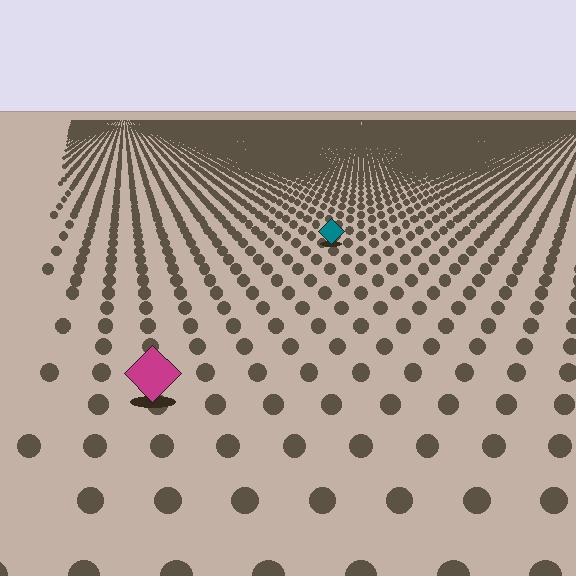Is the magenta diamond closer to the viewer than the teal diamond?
Yes. The magenta diamond is closer — you can tell from the texture gradient: the ground texture is coarser near it.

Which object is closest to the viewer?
The magenta diamond is closest. The texture marks near it are larger and more spread out.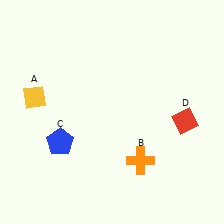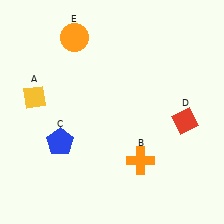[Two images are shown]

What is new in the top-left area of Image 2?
An orange circle (E) was added in the top-left area of Image 2.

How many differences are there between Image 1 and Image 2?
There is 1 difference between the two images.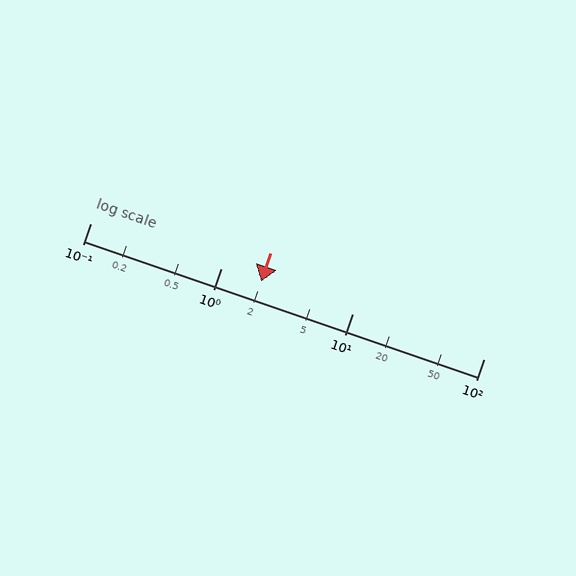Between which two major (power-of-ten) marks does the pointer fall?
The pointer is between 1 and 10.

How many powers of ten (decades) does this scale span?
The scale spans 3 decades, from 0.1 to 100.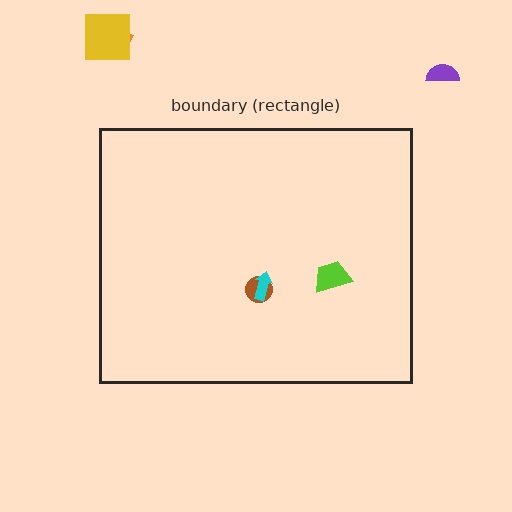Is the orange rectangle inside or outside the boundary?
Outside.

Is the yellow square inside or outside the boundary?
Outside.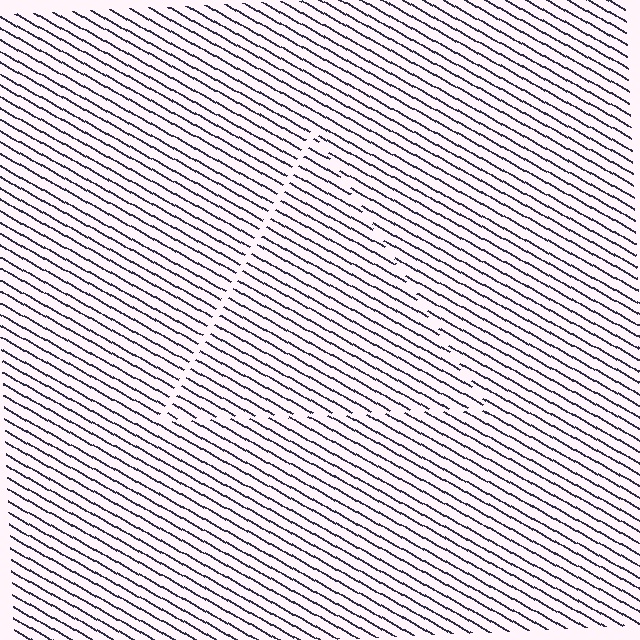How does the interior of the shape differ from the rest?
The interior of the shape contains the same grating, shifted by half a period — the contour is defined by the phase discontinuity where line-ends from the inner and outer gratings abut.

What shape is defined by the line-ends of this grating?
An illusory triangle. The interior of the shape contains the same grating, shifted by half a period — the contour is defined by the phase discontinuity where line-ends from the inner and outer gratings abut.